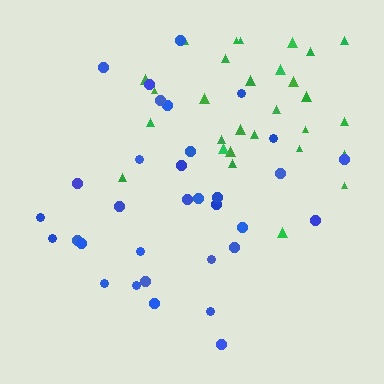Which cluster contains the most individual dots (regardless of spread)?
Blue (33).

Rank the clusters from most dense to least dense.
green, blue.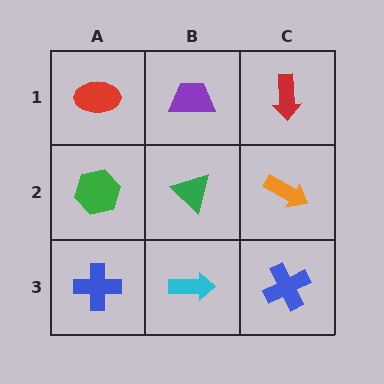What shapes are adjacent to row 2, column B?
A purple trapezoid (row 1, column B), a cyan arrow (row 3, column B), a green hexagon (row 2, column A), an orange arrow (row 2, column C).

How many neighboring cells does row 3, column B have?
3.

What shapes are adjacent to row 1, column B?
A green triangle (row 2, column B), a red ellipse (row 1, column A), a red arrow (row 1, column C).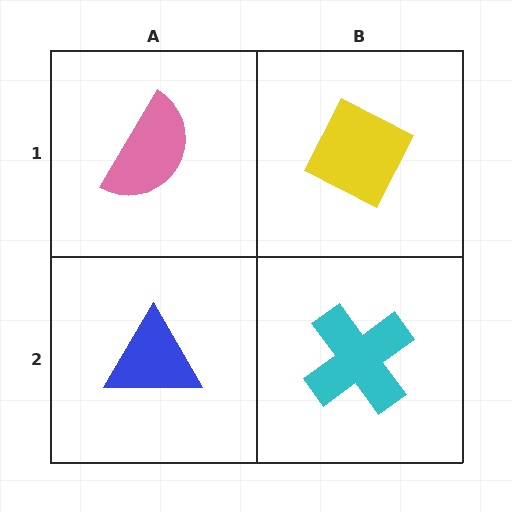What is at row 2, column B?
A cyan cross.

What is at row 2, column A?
A blue triangle.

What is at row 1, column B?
A yellow diamond.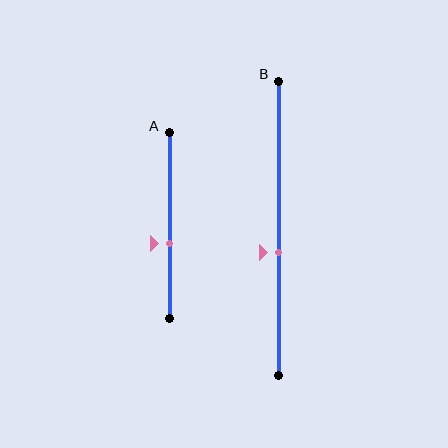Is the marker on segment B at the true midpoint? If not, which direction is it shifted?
No, the marker on segment B is shifted downward by about 8% of the segment length.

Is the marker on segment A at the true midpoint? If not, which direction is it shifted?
No, the marker on segment A is shifted downward by about 10% of the segment length.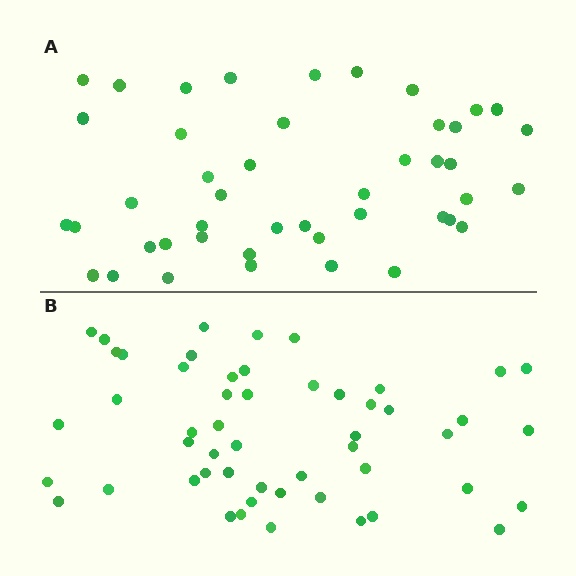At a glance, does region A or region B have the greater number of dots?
Region B (the bottom region) has more dots.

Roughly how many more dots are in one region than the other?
Region B has roughly 8 or so more dots than region A.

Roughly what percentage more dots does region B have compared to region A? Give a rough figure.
About 15% more.